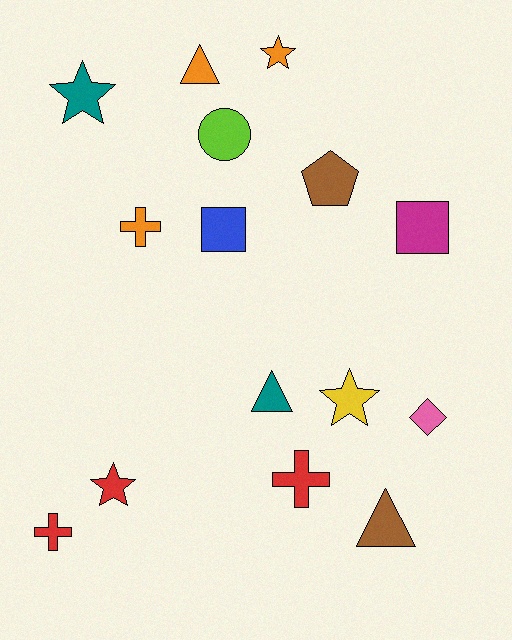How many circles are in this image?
There is 1 circle.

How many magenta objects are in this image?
There is 1 magenta object.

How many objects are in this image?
There are 15 objects.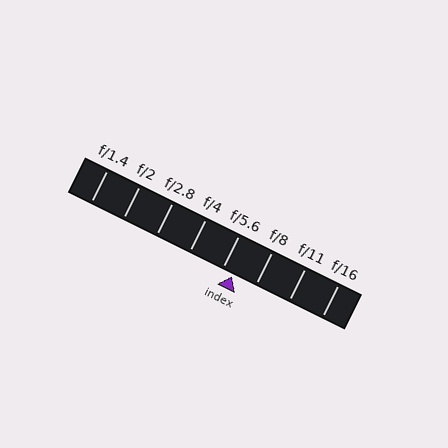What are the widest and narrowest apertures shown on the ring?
The widest aperture shown is f/1.4 and the narrowest is f/16.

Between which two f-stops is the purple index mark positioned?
The index mark is between f/5.6 and f/8.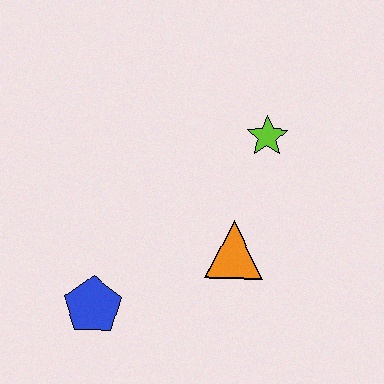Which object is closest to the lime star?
The orange triangle is closest to the lime star.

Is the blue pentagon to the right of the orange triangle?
No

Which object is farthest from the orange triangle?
The blue pentagon is farthest from the orange triangle.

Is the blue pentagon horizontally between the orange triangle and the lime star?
No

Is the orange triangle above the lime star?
No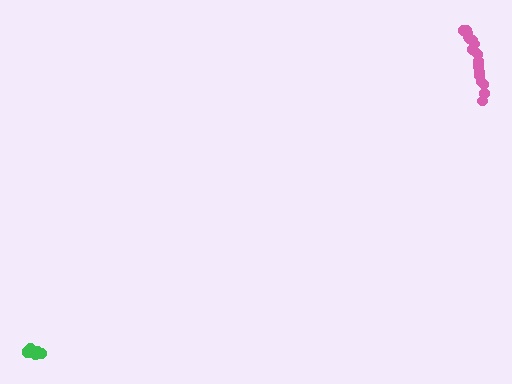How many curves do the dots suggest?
There are 2 distinct paths.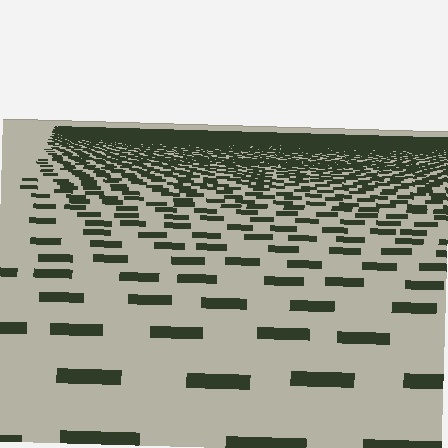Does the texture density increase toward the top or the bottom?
Density increases toward the top.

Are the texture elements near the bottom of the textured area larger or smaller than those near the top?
Larger. Near the bottom, elements are closer to the viewer and appear at a bigger on-screen size.